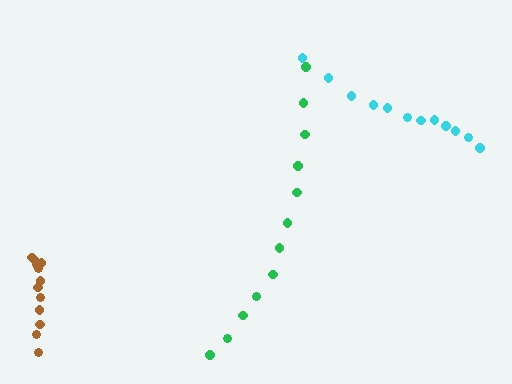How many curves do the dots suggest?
There are 3 distinct paths.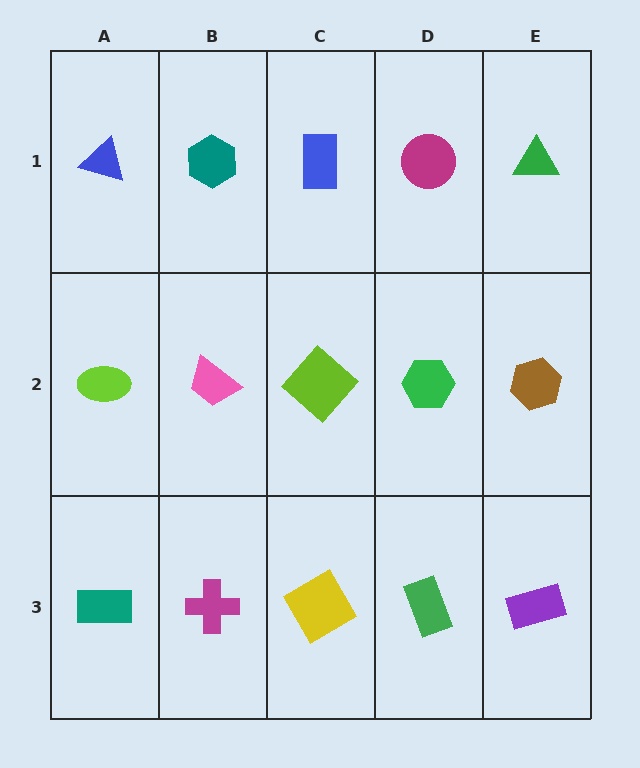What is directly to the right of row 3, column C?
A green rectangle.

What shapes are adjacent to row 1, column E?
A brown hexagon (row 2, column E), a magenta circle (row 1, column D).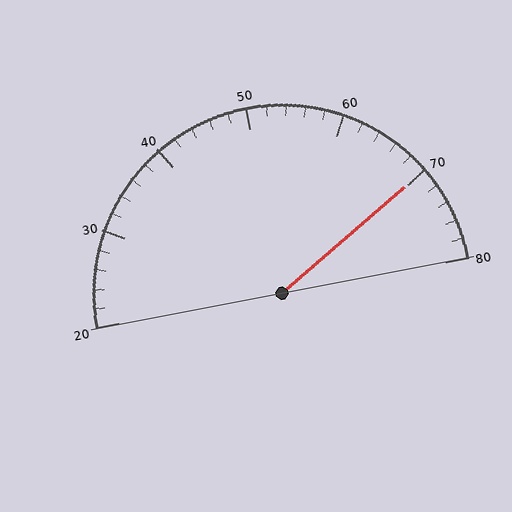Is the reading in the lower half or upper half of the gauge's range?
The reading is in the upper half of the range (20 to 80).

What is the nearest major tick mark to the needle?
The nearest major tick mark is 70.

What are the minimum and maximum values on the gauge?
The gauge ranges from 20 to 80.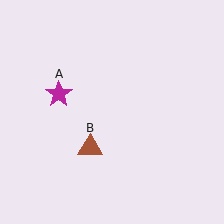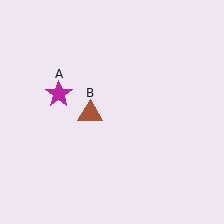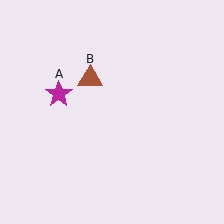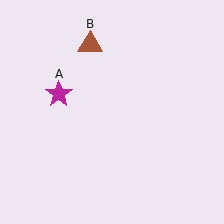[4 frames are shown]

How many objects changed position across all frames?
1 object changed position: brown triangle (object B).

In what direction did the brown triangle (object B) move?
The brown triangle (object B) moved up.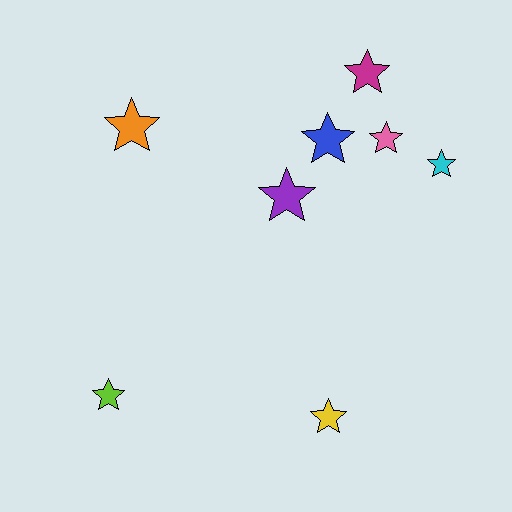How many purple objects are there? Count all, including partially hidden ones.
There is 1 purple object.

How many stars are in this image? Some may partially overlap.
There are 8 stars.